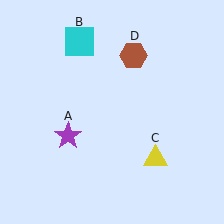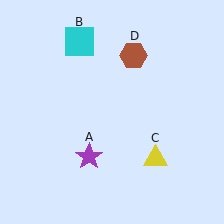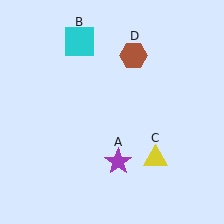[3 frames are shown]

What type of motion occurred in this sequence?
The purple star (object A) rotated counterclockwise around the center of the scene.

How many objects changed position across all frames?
1 object changed position: purple star (object A).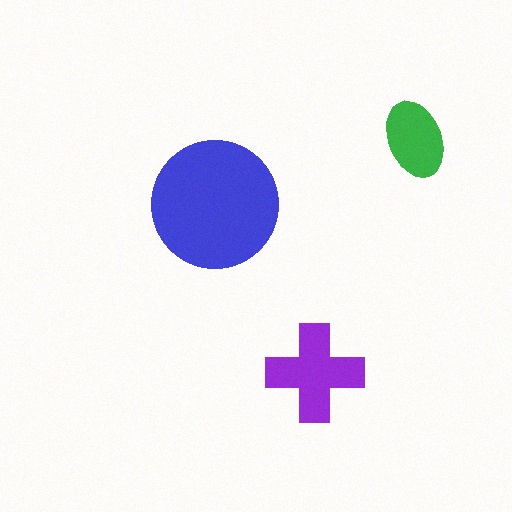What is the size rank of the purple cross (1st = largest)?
2nd.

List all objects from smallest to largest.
The green ellipse, the purple cross, the blue circle.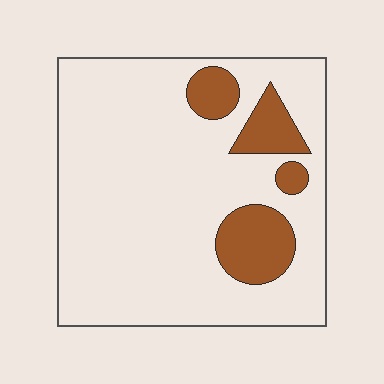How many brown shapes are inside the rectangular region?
4.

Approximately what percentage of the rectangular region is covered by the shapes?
Approximately 15%.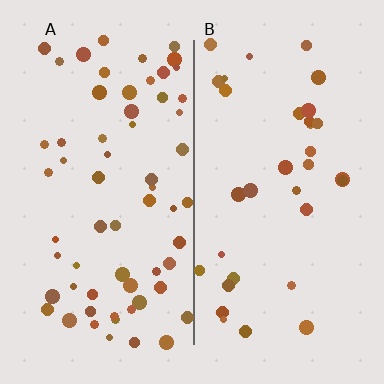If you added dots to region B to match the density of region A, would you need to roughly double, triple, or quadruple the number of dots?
Approximately double.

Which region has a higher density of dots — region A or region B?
A (the left).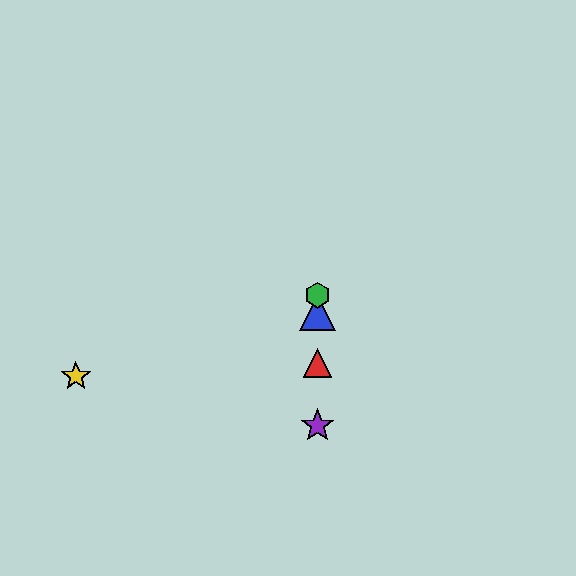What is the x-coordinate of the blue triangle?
The blue triangle is at x≈317.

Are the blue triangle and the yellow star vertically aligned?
No, the blue triangle is at x≈317 and the yellow star is at x≈76.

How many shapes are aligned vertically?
4 shapes (the red triangle, the blue triangle, the green hexagon, the purple star) are aligned vertically.